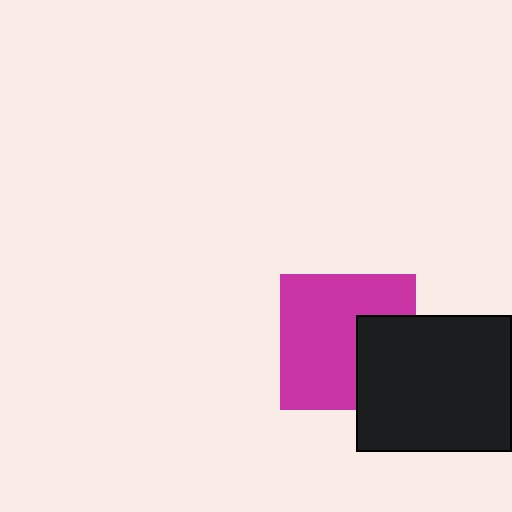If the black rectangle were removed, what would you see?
You would see the complete magenta square.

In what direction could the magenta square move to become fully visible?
The magenta square could move left. That would shift it out from behind the black rectangle entirely.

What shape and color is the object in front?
The object in front is a black rectangle.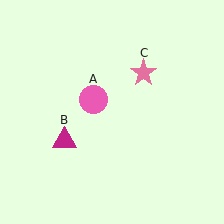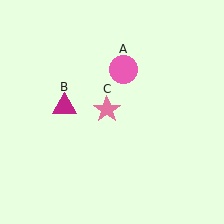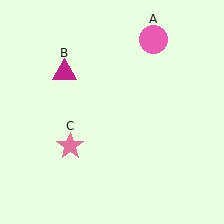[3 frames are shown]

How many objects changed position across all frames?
3 objects changed position: pink circle (object A), magenta triangle (object B), pink star (object C).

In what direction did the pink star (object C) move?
The pink star (object C) moved down and to the left.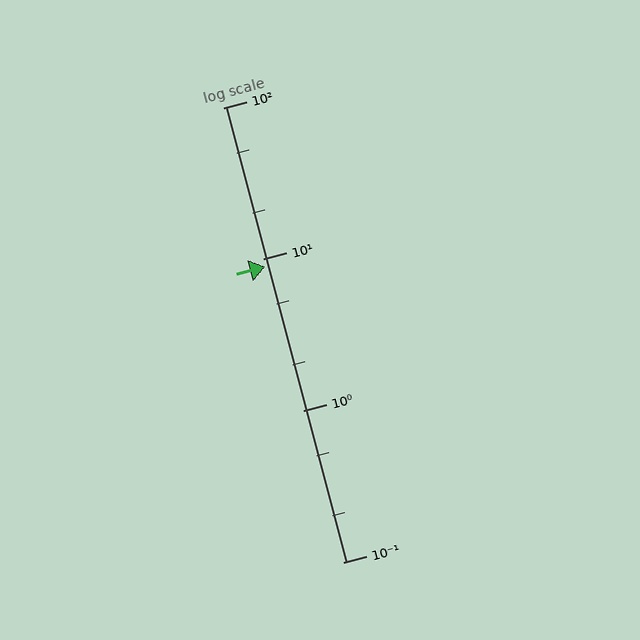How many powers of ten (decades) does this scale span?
The scale spans 3 decades, from 0.1 to 100.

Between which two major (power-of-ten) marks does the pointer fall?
The pointer is between 1 and 10.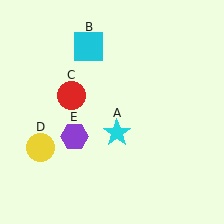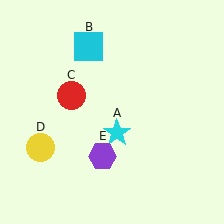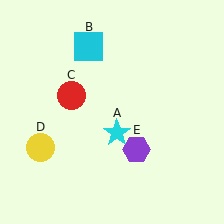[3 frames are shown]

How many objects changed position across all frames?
1 object changed position: purple hexagon (object E).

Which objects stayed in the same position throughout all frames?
Cyan star (object A) and cyan square (object B) and red circle (object C) and yellow circle (object D) remained stationary.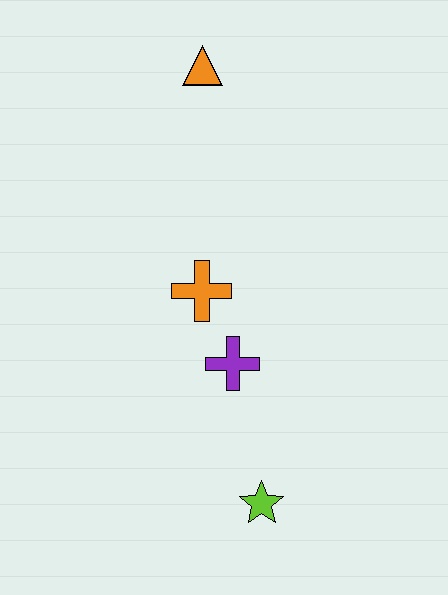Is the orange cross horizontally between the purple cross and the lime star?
No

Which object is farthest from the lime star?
The orange triangle is farthest from the lime star.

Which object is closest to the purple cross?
The orange cross is closest to the purple cross.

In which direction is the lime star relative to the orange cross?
The lime star is below the orange cross.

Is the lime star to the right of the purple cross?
Yes